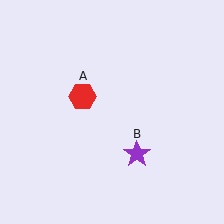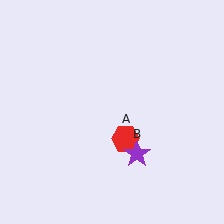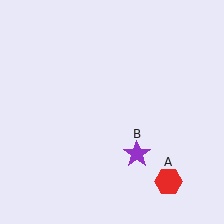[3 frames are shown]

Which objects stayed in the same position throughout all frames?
Purple star (object B) remained stationary.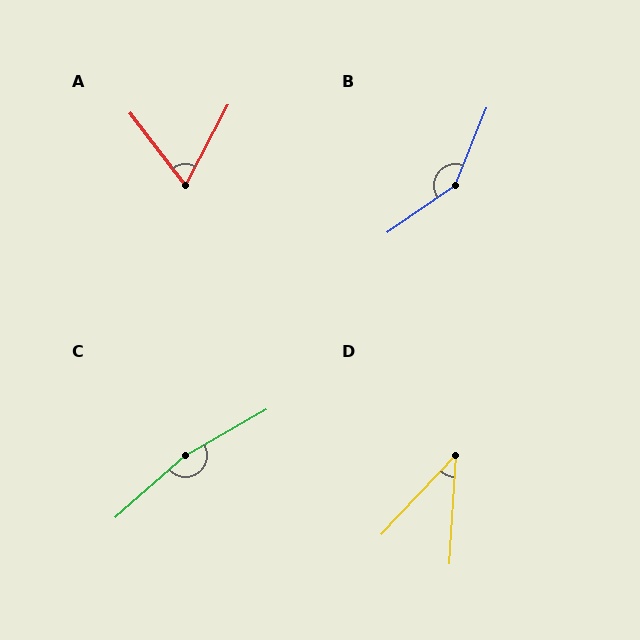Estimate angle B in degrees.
Approximately 147 degrees.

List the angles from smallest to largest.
D (40°), A (65°), B (147°), C (168°).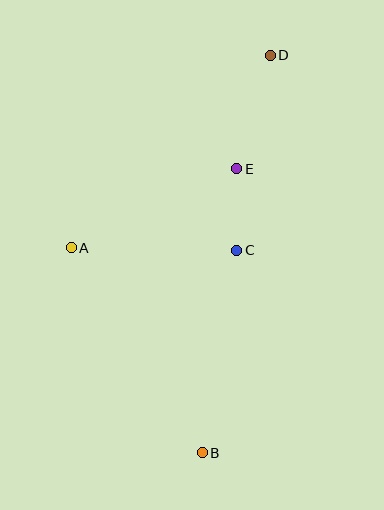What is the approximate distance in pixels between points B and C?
The distance between B and C is approximately 205 pixels.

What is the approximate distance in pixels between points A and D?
The distance between A and D is approximately 277 pixels.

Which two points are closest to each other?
Points C and E are closest to each other.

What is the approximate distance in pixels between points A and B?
The distance between A and B is approximately 243 pixels.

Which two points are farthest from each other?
Points B and D are farthest from each other.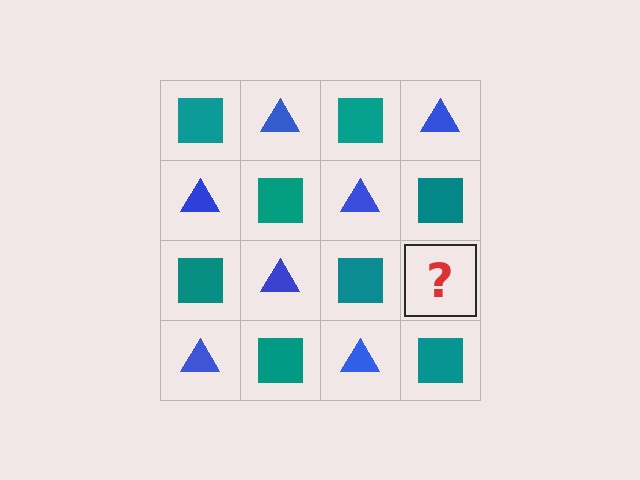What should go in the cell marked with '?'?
The missing cell should contain a blue triangle.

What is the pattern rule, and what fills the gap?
The rule is that it alternates teal square and blue triangle in a checkerboard pattern. The gap should be filled with a blue triangle.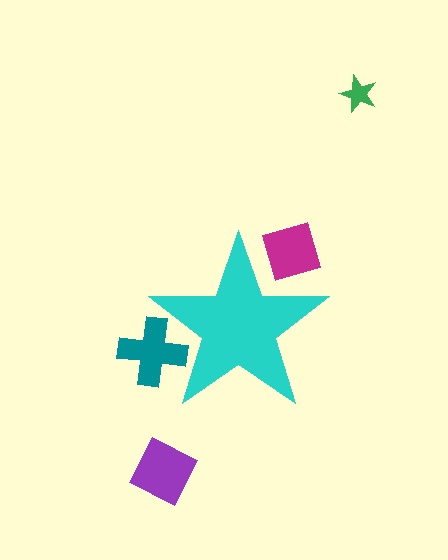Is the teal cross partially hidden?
Yes, the teal cross is partially hidden behind the cyan star.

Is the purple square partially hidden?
No, the purple square is fully visible.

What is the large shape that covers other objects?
A cyan star.